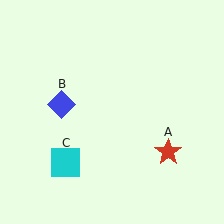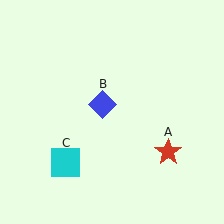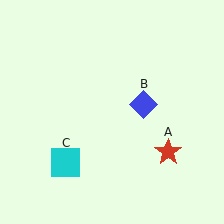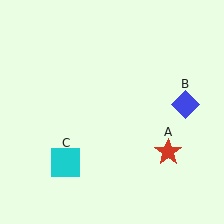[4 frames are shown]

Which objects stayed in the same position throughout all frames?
Red star (object A) and cyan square (object C) remained stationary.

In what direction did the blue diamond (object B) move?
The blue diamond (object B) moved right.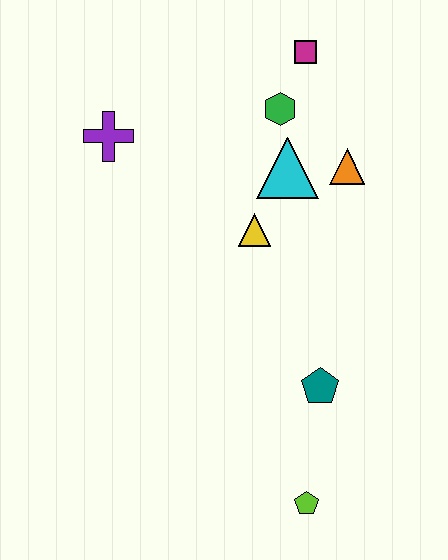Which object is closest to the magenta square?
The green hexagon is closest to the magenta square.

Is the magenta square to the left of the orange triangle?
Yes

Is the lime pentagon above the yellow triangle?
No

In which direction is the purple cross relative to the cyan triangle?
The purple cross is to the left of the cyan triangle.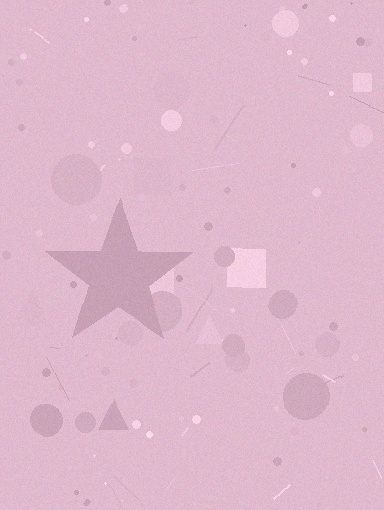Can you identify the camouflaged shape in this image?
The camouflaged shape is a star.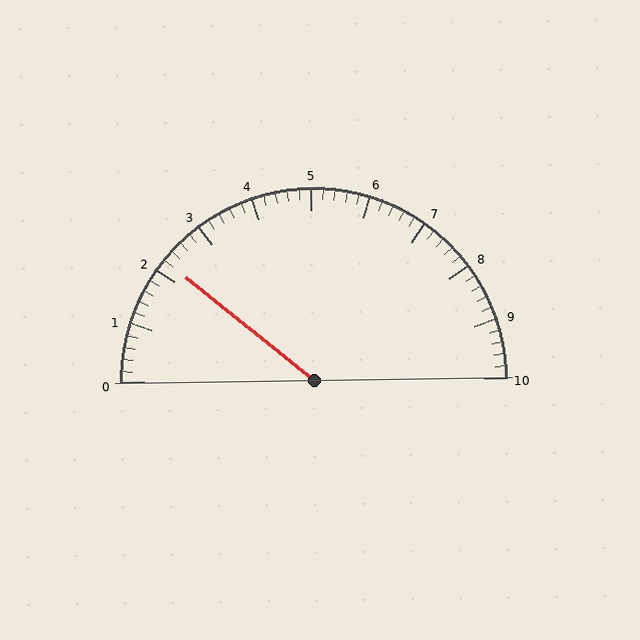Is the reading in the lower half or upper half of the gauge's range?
The reading is in the lower half of the range (0 to 10).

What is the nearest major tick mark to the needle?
The nearest major tick mark is 2.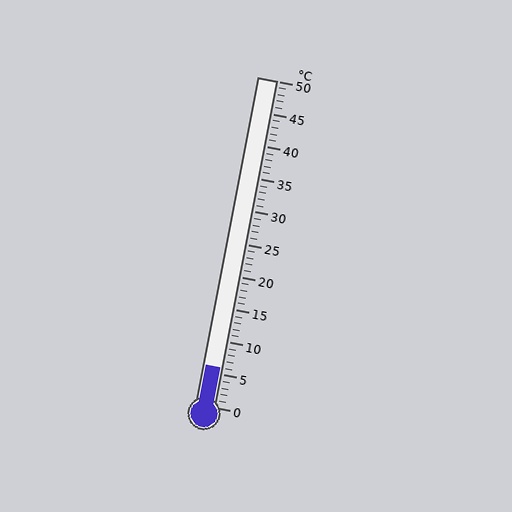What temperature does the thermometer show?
The thermometer shows approximately 6°C.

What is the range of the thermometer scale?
The thermometer scale ranges from 0°C to 50°C.